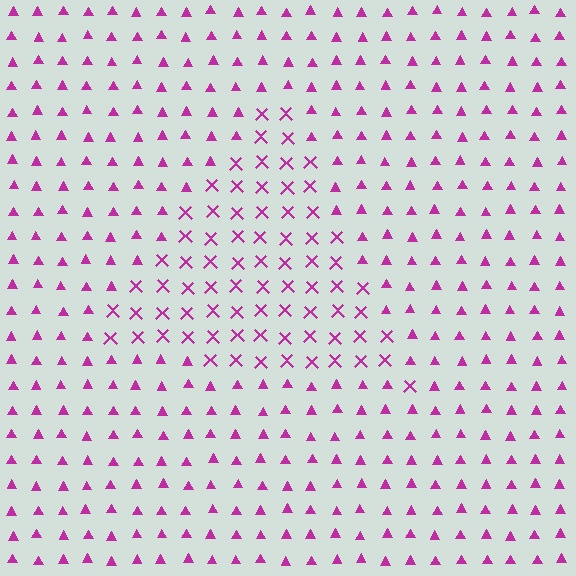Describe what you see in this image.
The image is filled with small magenta elements arranged in a uniform grid. A triangle-shaped region contains X marks, while the surrounding area contains triangles. The boundary is defined purely by the change in element shape.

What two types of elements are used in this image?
The image uses X marks inside the triangle region and triangles outside it.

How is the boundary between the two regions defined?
The boundary is defined by a change in element shape: X marks inside vs. triangles outside. All elements share the same color and spacing.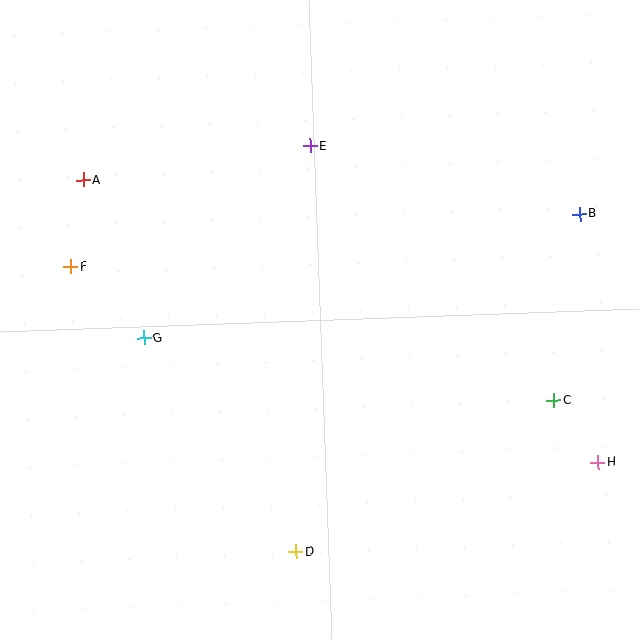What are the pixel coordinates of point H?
Point H is at (598, 463).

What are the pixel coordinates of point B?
Point B is at (579, 214).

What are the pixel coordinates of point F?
Point F is at (70, 267).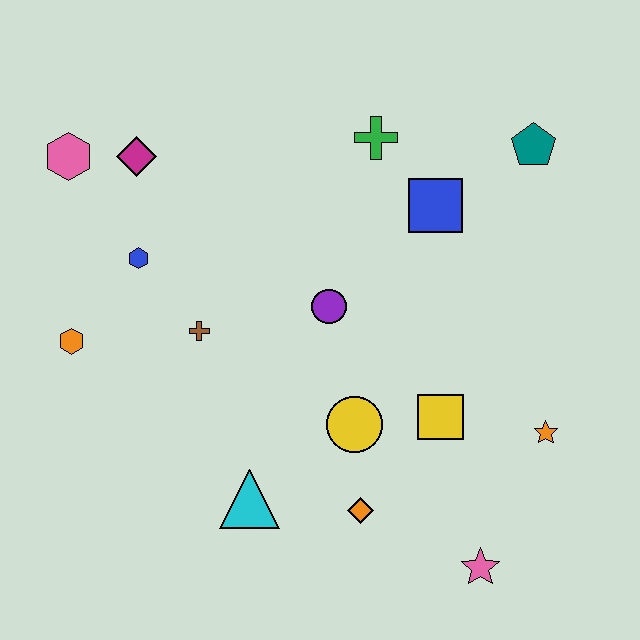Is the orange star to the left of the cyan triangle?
No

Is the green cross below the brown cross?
No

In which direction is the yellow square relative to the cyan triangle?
The yellow square is to the right of the cyan triangle.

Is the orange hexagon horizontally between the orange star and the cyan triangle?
No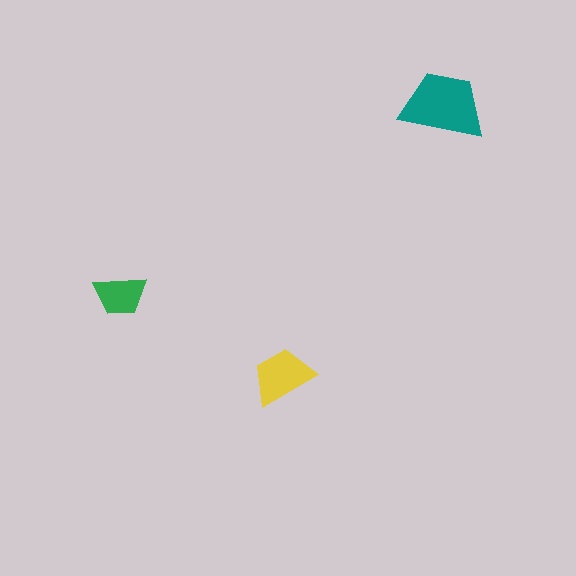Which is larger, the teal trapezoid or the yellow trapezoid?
The teal one.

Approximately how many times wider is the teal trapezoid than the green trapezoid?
About 1.5 times wider.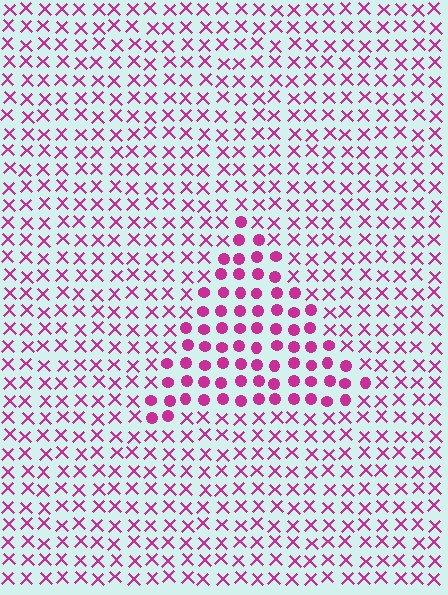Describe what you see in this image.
The image is filled with small magenta elements arranged in a uniform grid. A triangle-shaped region contains circles, while the surrounding area contains X marks. The boundary is defined purely by the change in element shape.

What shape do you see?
I see a triangle.